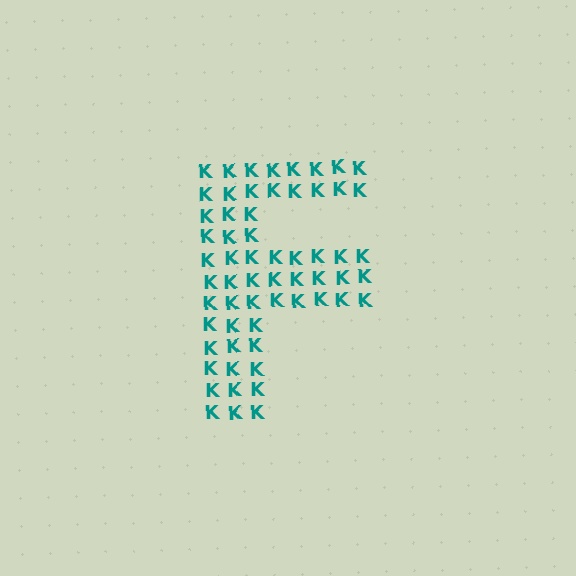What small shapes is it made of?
It is made of small letter K's.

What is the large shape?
The large shape is the letter F.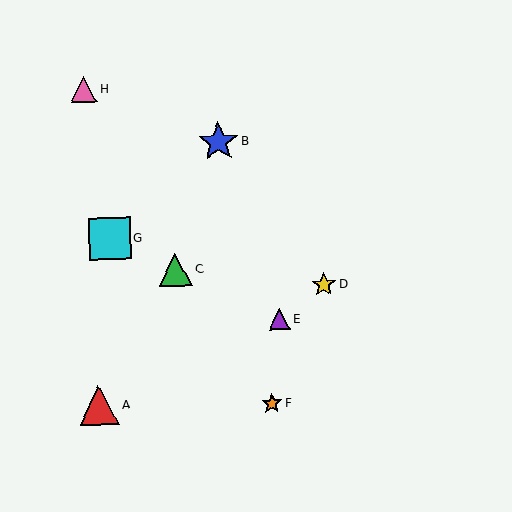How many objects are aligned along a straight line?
3 objects (C, E, G) are aligned along a straight line.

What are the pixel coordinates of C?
Object C is at (175, 270).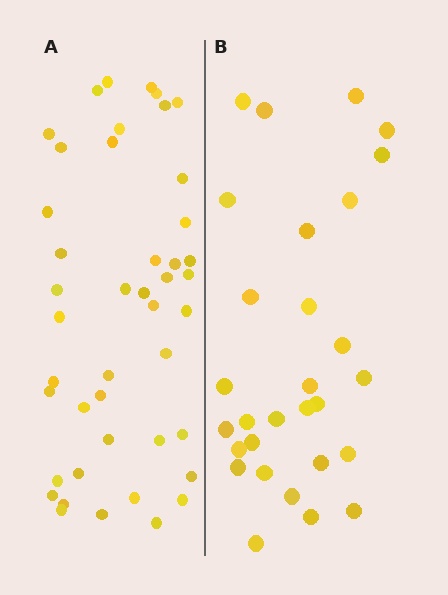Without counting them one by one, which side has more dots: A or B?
Region A (the left region) has more dots.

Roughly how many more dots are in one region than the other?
Region A has approximately 15 more dots than region B.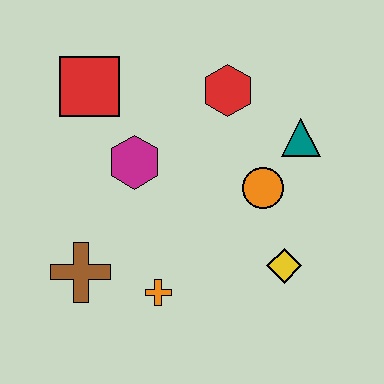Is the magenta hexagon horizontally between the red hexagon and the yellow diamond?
No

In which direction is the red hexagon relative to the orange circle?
The red hexagon is above the orange circle.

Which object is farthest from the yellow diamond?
The red square is farthest from the yellow diamond.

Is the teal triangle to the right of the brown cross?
Yes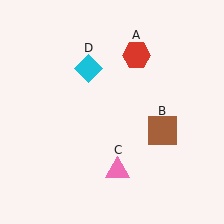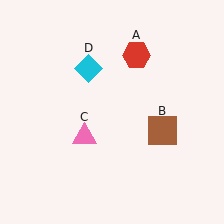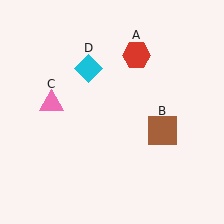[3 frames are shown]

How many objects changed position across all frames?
1 object changed position: pink triangle (object C).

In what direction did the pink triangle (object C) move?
The pink triangle (object C) moved up and to the left.